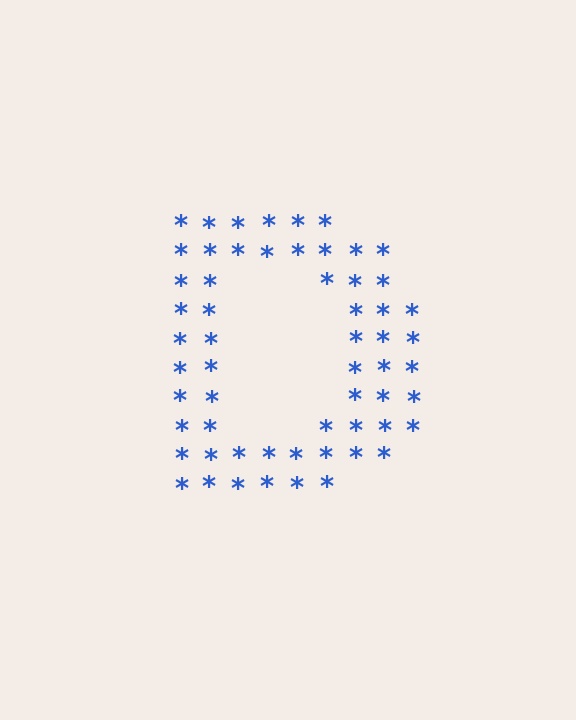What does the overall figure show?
The overall figure shows the letter D.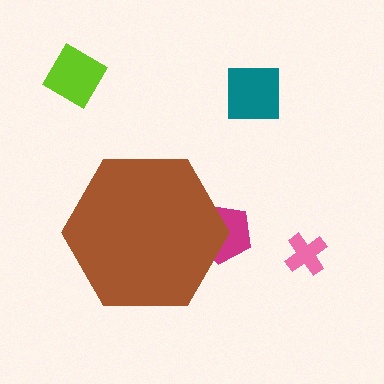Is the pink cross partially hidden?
No, the pink cross is fully visible.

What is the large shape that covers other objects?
A brown hexagon.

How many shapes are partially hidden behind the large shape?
1 shape is partially hidden.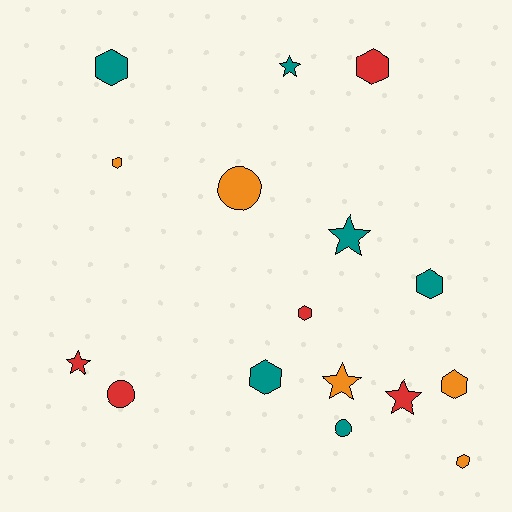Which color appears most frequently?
Teal, with 6 objects.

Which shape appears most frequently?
Hexagon, with 8 objects.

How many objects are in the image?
There are 16 objects.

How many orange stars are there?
There is 1 orange star.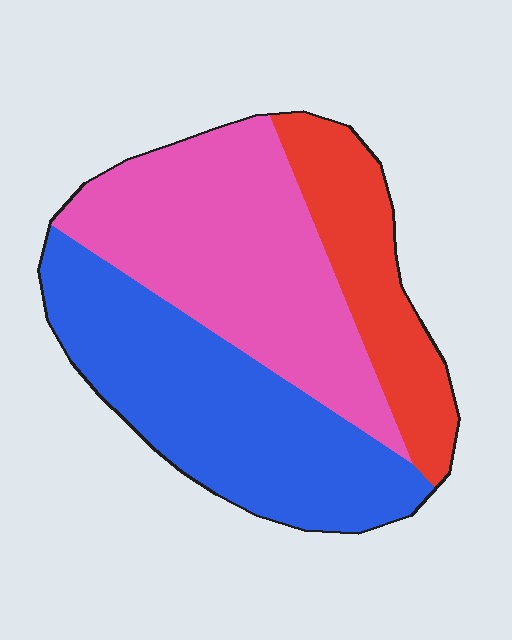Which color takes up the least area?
Red, at roughly 20%.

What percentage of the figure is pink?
Pink takes up about two fifths (2/5) of the figure.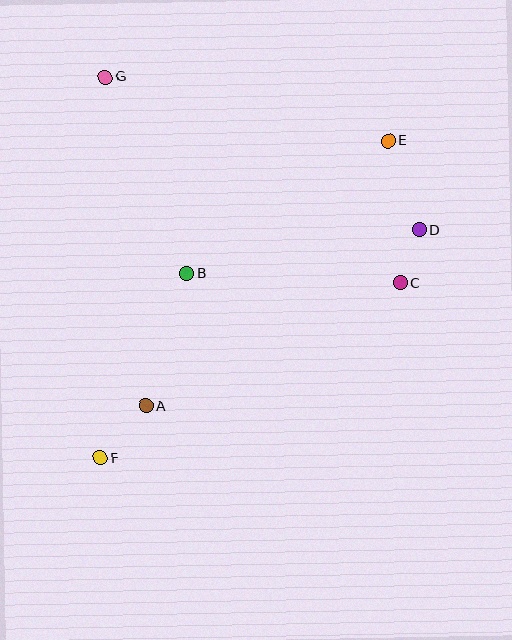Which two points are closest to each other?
Points C and D are closest to each other.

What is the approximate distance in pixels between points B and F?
The distance between B and F is approximately 203 pixels.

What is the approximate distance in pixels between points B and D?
The distance between B and D is approximately 237 pixels.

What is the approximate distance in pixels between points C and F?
The distance between C and F is approximately 347 pixels.